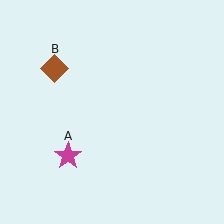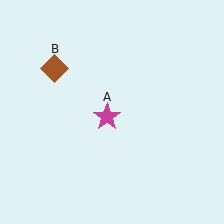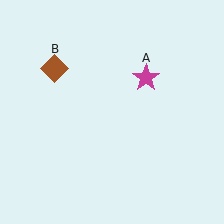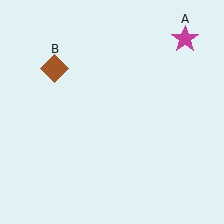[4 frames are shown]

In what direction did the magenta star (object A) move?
The magenta star (object A) moved up and to the right.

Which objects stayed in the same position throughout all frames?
Brown diamond (object B) remained stationary.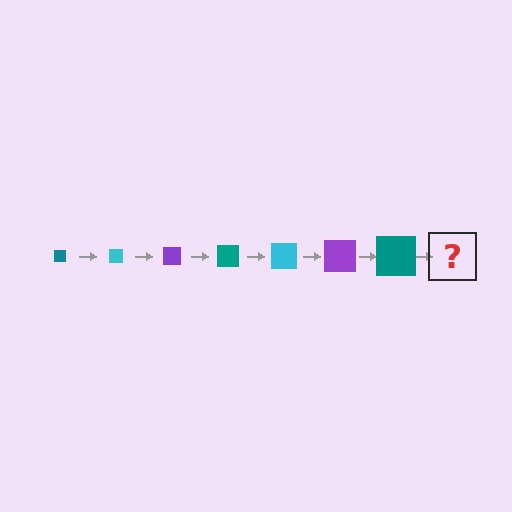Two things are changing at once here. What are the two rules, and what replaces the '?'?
The two rules are that the square grows larger each step and the color cycles through teal, cyan, and purple. The '?' should be a cyan square, larger than the previous one.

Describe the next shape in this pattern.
It should be a cyan square, larger than the previous one.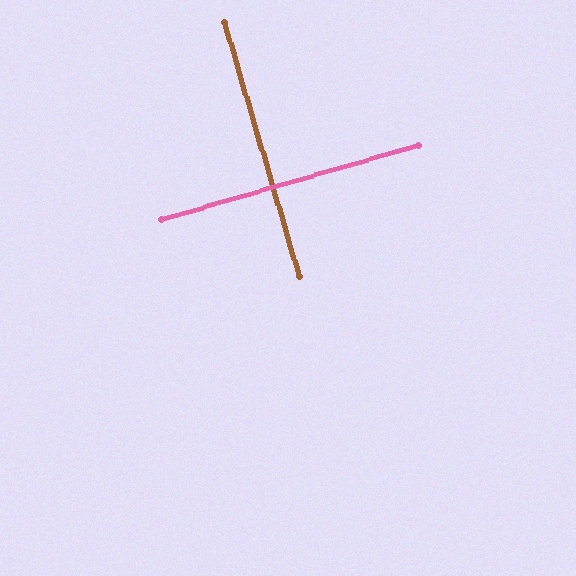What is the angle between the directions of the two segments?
Approximately 90 degrees.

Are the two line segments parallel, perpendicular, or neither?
Perpendicular — they meet at approximately 90°.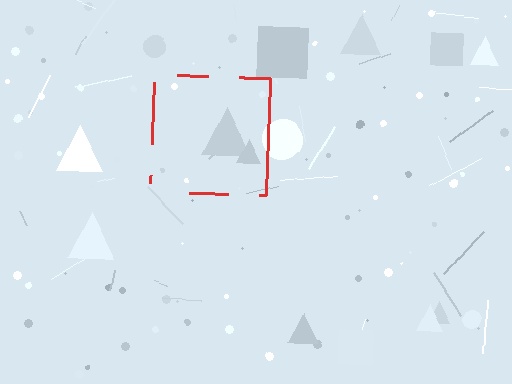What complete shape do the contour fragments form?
The contour fragments form a square.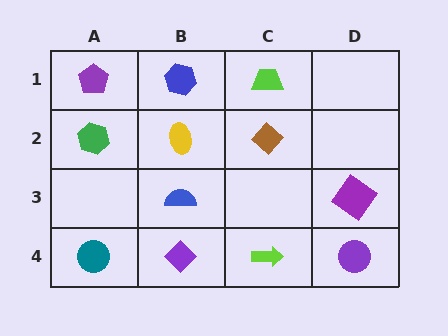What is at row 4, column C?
A lime arrow.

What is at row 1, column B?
A blue hexagon.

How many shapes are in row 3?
2 shapes.